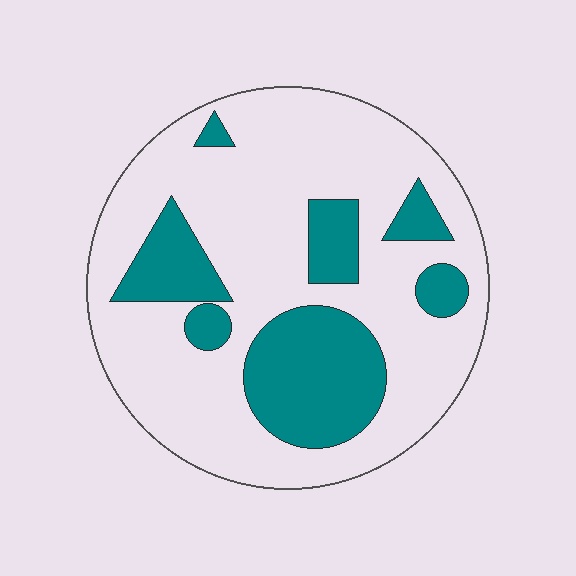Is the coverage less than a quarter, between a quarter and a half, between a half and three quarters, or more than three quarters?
Between a quarter and a half.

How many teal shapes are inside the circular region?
7.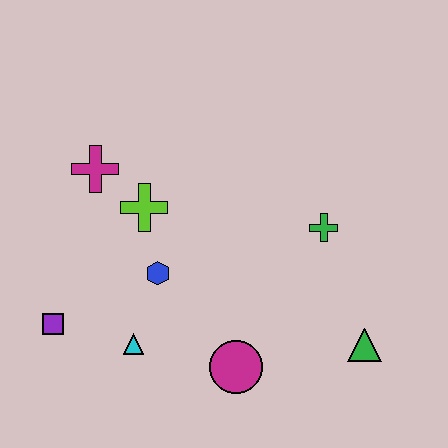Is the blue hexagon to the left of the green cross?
Yes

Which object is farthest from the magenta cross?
The green triangle is farthest from the magenta cross.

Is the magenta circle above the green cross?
No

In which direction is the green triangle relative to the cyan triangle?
The green triangle is to the right of the cyan triangle.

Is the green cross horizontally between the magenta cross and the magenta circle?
No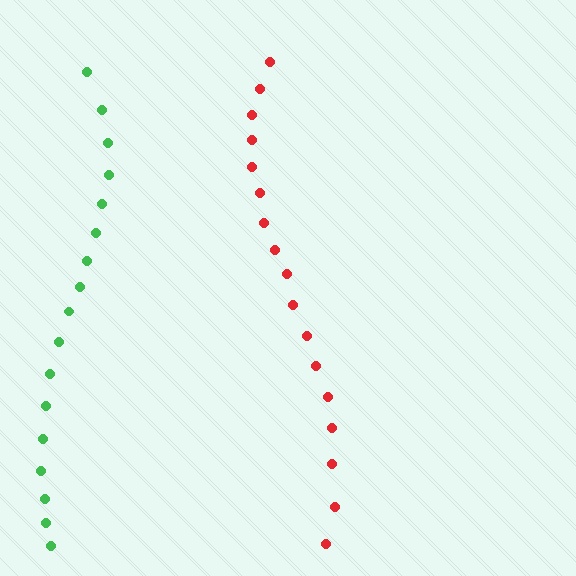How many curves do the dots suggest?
There are 2 distinct paths.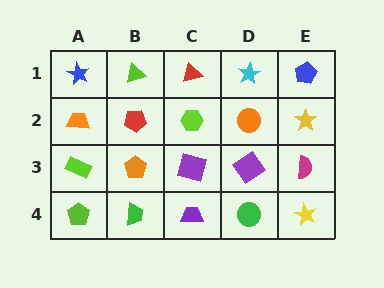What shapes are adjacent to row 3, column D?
An orange circle (row 2, column D), a green circle (row 4, column D), a purple square (row 3, column C), a magenta semicircle (row 3, column E).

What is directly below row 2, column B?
An orange pentagon.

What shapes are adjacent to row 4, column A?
A lime rectangle (row 3, column A), a green trapezoid (row 4, column B).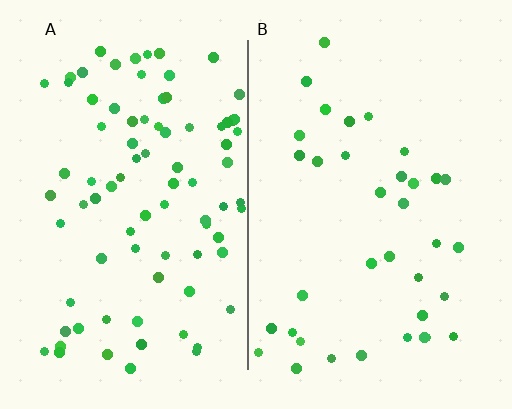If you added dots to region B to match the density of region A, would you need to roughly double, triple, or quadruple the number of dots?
Approximately double.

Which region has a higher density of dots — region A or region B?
A (the left).